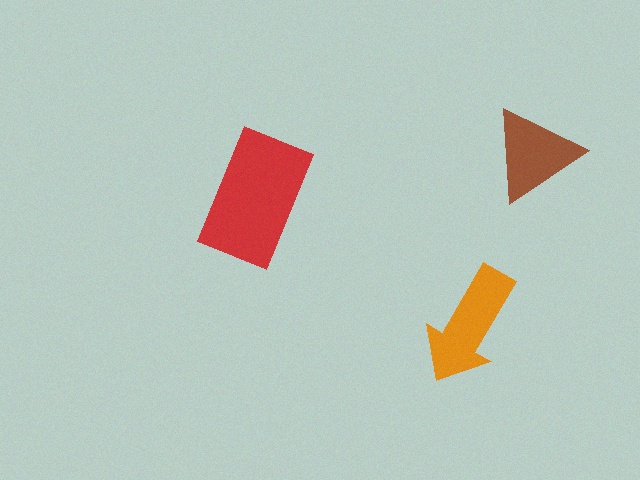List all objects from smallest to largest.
The brown triangle, the orange arrow, the red rectangle.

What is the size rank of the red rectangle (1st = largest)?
1st.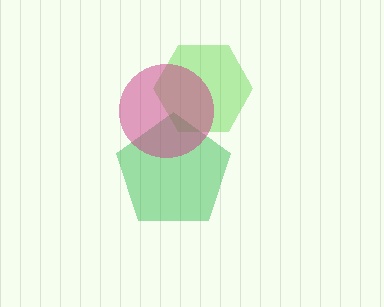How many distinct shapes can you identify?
There are 3 distinct shapes: a lime hexagon, a green pentagon, a magenta circle.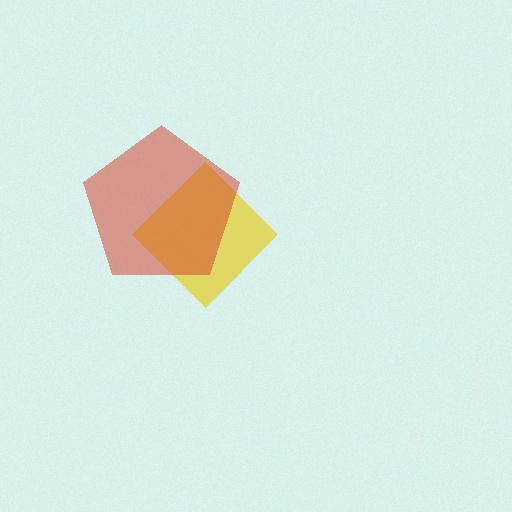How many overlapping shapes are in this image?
There are 2 overlapping shapes in the image.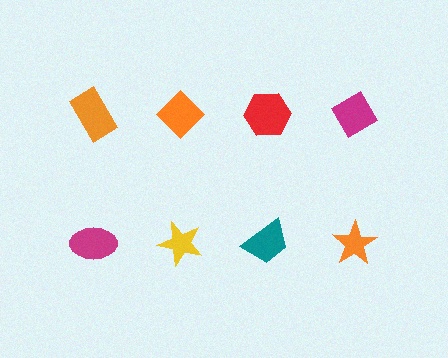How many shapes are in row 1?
4 shapes.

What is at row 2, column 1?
A magenta ellipse.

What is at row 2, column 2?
A yellow star.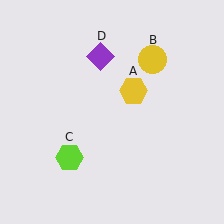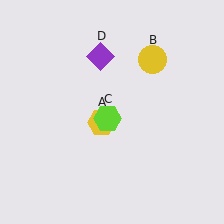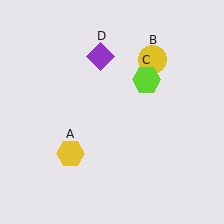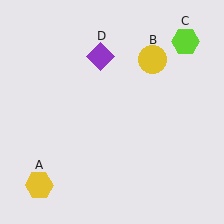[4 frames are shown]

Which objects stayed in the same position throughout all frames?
Yellow circle (object B) and purple diamond (object D) remained stationary.